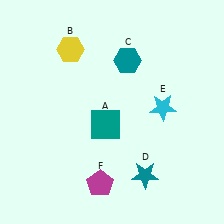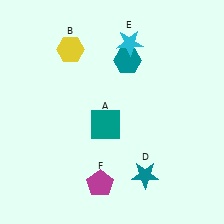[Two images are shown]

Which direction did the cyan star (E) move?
The cyan star (E) moved up.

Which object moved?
The cyan star (E) moved up.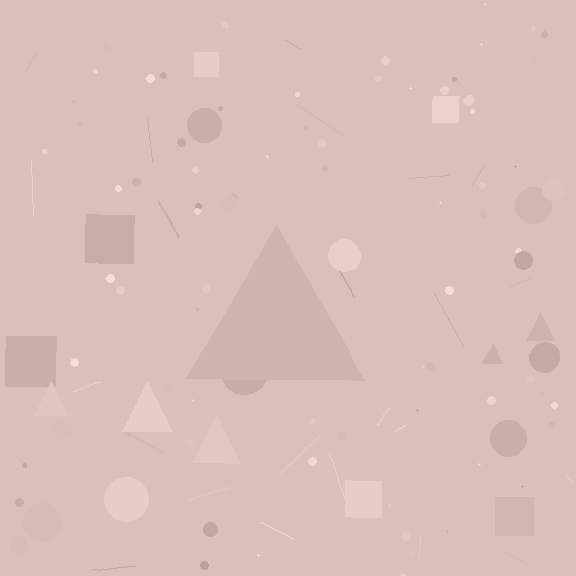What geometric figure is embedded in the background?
A triangle is embedded in the background.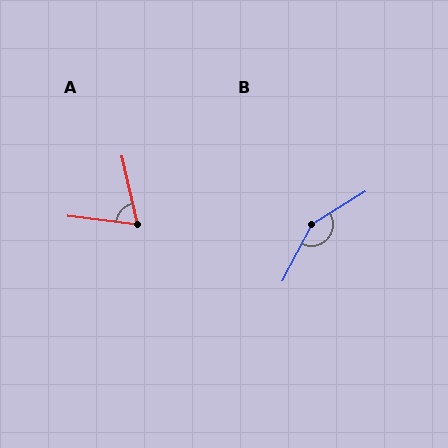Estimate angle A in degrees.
Approximately 71 degrees.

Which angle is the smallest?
A, at approximately 71 degrees.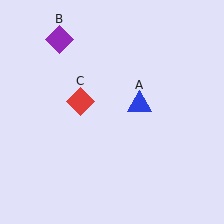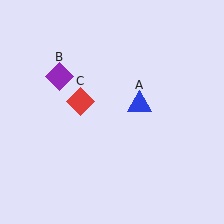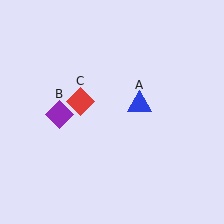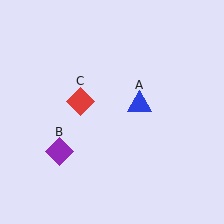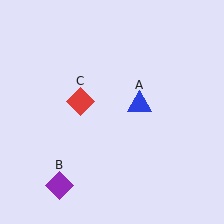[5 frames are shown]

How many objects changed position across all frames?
1 object changed position: purple diamond (object B).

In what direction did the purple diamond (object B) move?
The purple diamond (object B) moved down.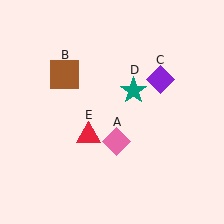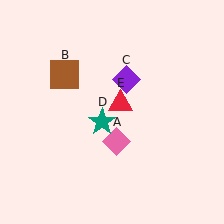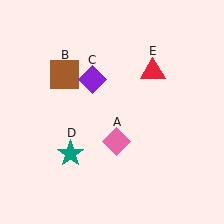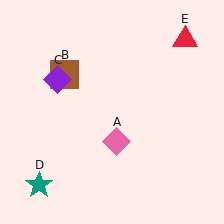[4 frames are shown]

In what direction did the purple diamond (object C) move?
The purple diamond (object C) moved left.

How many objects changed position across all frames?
3 objects changed position: purple diamond (object C), teal star (object D), red triangle (object E).